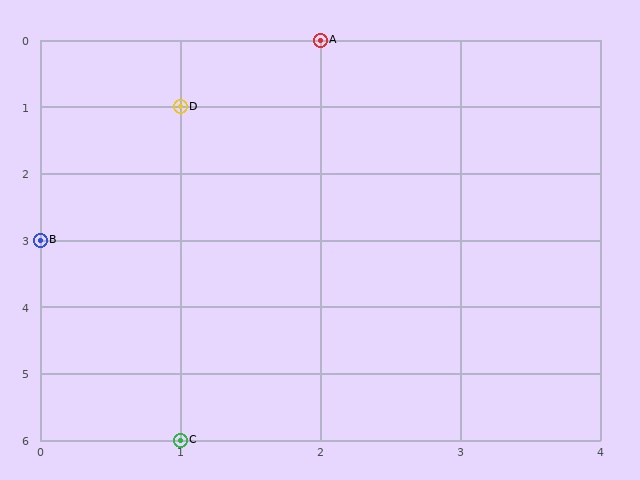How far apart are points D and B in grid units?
Points D and B are 1 column and 2 rows apart (about 2.2 grid units diagonally).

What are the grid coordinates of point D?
Point D is at grid coordinates (1, 1).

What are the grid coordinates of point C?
Point C is at grid coordinates (1, 6).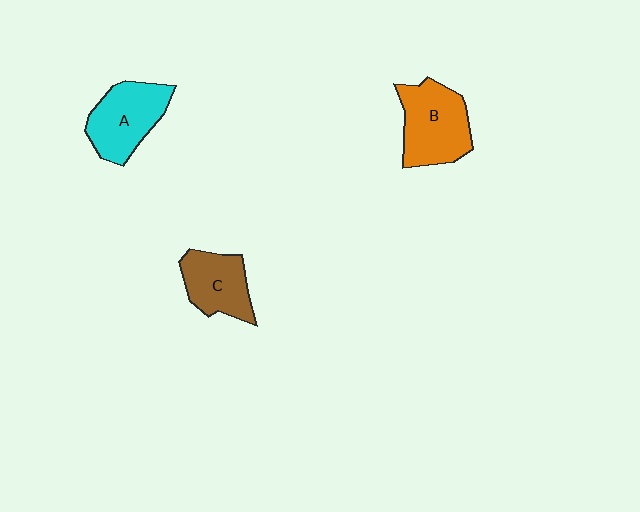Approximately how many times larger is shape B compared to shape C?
Approximately 1.3 times.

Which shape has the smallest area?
Shape C (brown).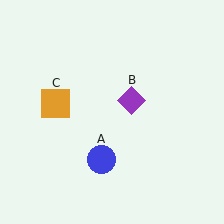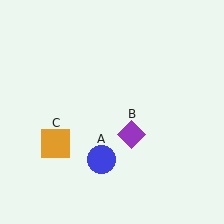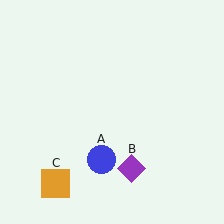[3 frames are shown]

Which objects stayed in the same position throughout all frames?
Blue circle (object A) remained stationary.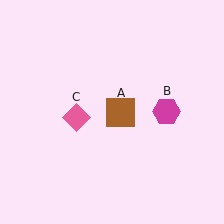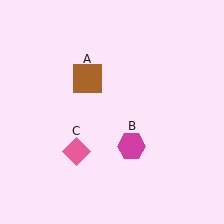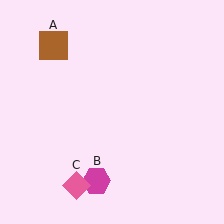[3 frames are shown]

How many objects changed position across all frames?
3 objects changed position: brown square (object A), magenta hexagon (object B), pink diamond (object C).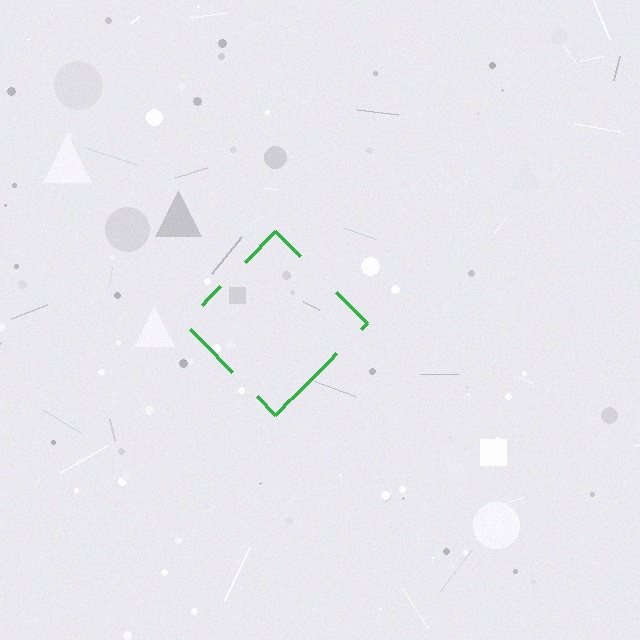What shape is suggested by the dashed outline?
The dashed outline suggests a diamond.